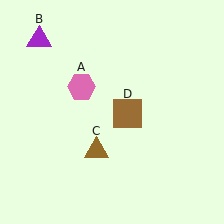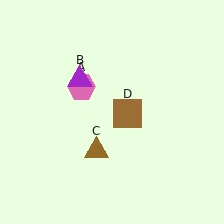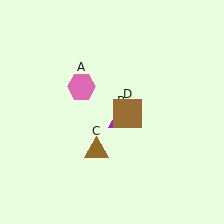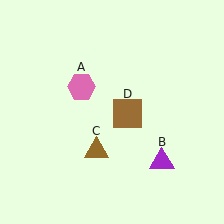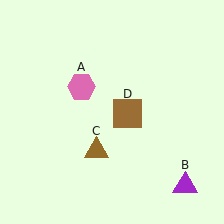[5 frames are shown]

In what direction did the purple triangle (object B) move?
The purple triangle (object B) moved down and to the right.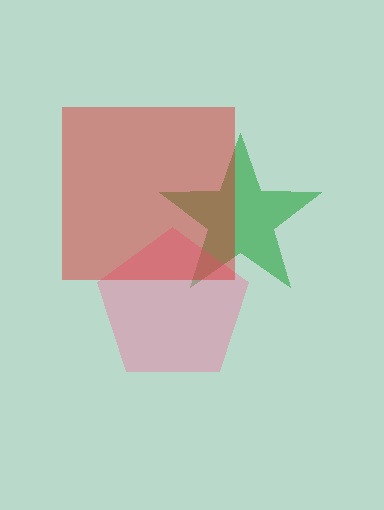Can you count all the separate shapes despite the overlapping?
Yes, there are 3 separate shapes.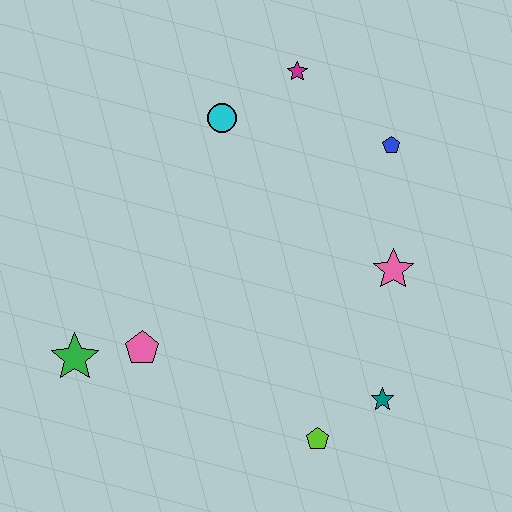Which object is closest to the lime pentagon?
The teal star is closest to the lime pentagon.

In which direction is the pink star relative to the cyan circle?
The pink star is to the right of the cyan circle.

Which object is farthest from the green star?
The blue pentagon is farthest from the green star.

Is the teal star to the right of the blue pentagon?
No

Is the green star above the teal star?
Yes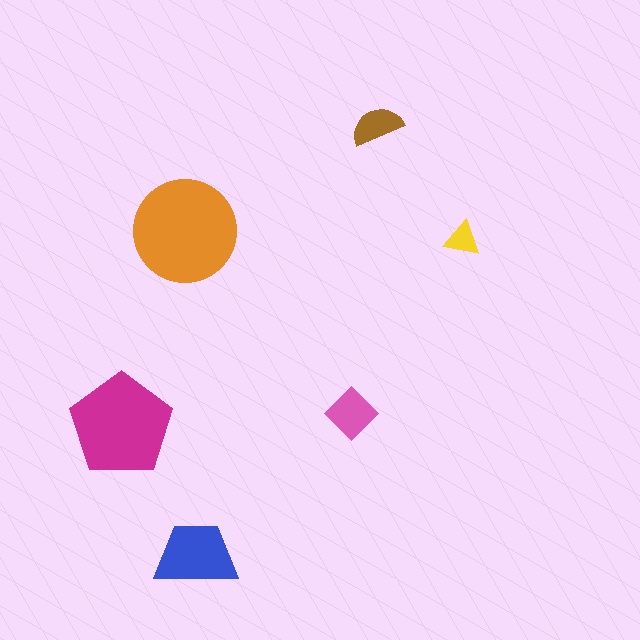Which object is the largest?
The orange circle.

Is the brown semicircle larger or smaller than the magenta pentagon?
Smaller.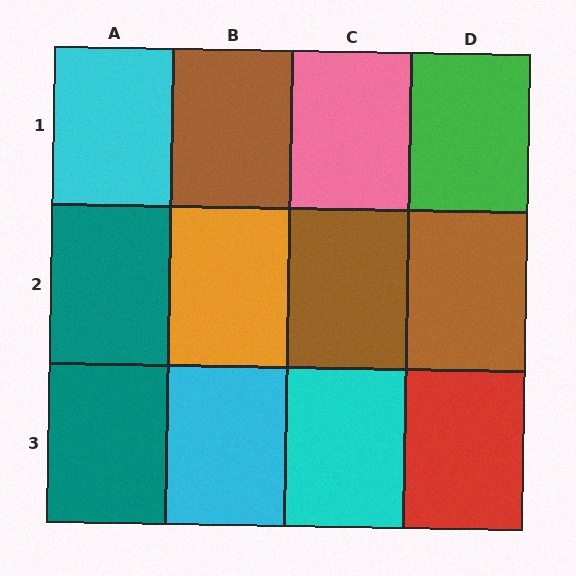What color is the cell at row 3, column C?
Cyan.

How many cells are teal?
2 cells are teal.